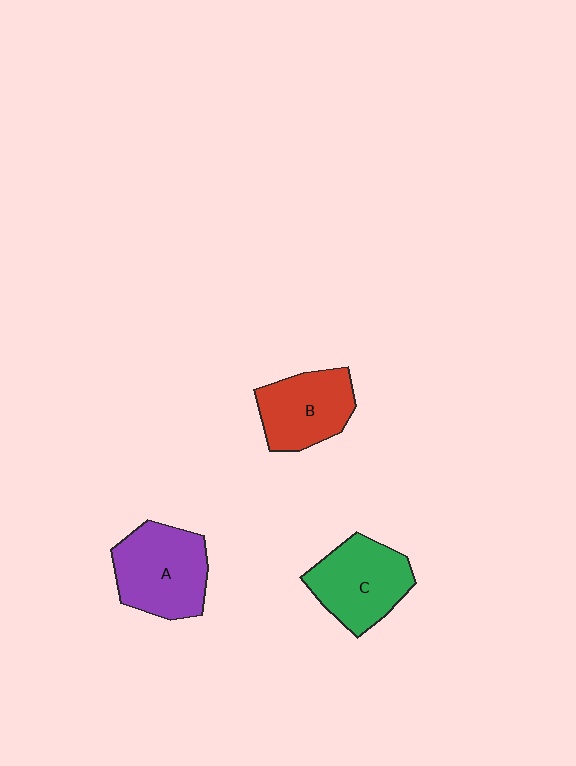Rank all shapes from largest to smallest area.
From largest to smallest: A (purple), C (green), B (red).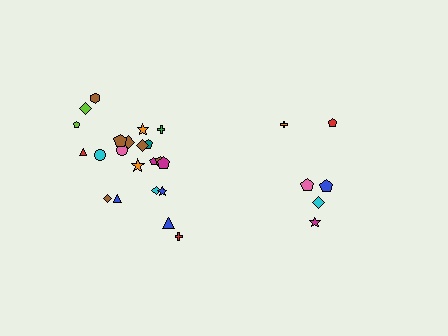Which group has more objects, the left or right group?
The left group.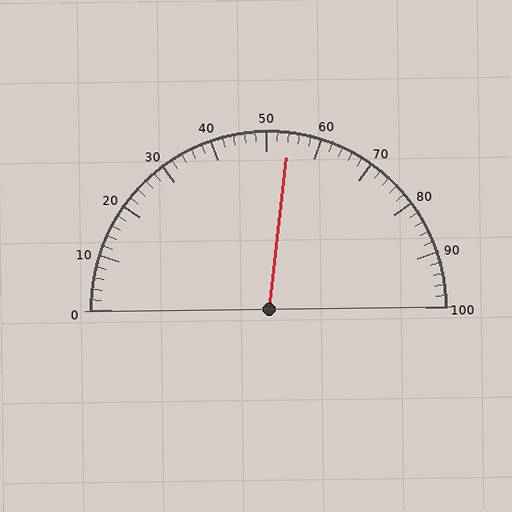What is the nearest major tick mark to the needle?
The nearest major tick mark is 50.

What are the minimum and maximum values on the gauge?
The gauge ranges from 0 to 100.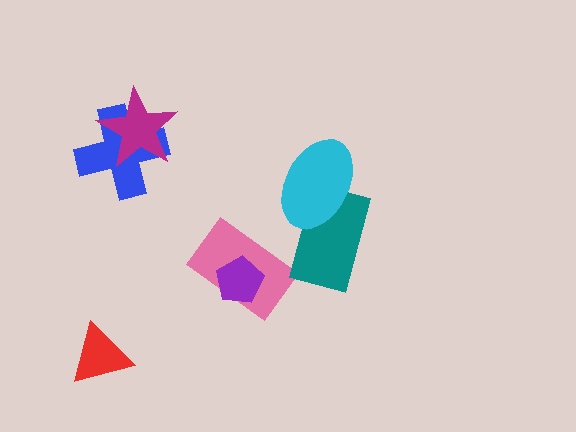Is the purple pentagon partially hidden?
No, no other shape covers it.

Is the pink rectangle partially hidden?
Yes, it is partially covered by another shape.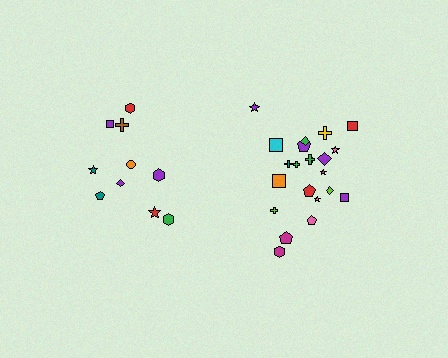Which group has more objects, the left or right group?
The right group.